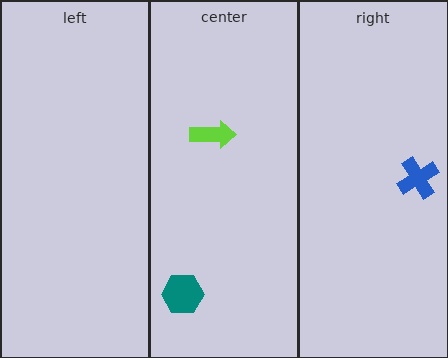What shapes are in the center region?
The lime arrow, the teal hexagon.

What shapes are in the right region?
The blue cross.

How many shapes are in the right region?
1.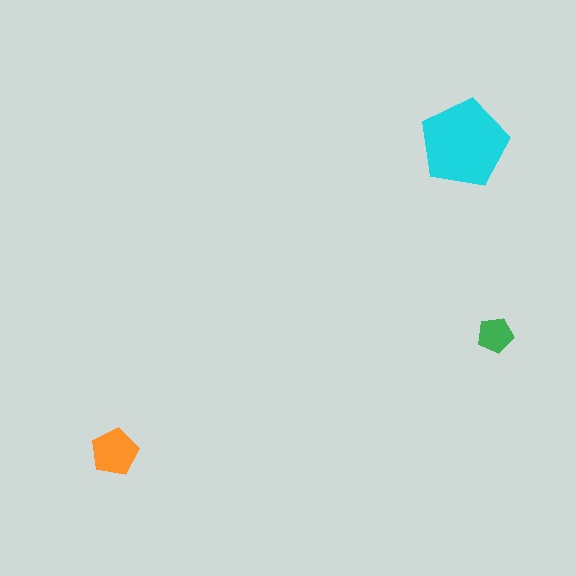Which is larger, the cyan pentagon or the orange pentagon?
The cyan one.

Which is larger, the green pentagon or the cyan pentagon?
The cyan one.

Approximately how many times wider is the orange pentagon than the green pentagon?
About 1.5 times wider.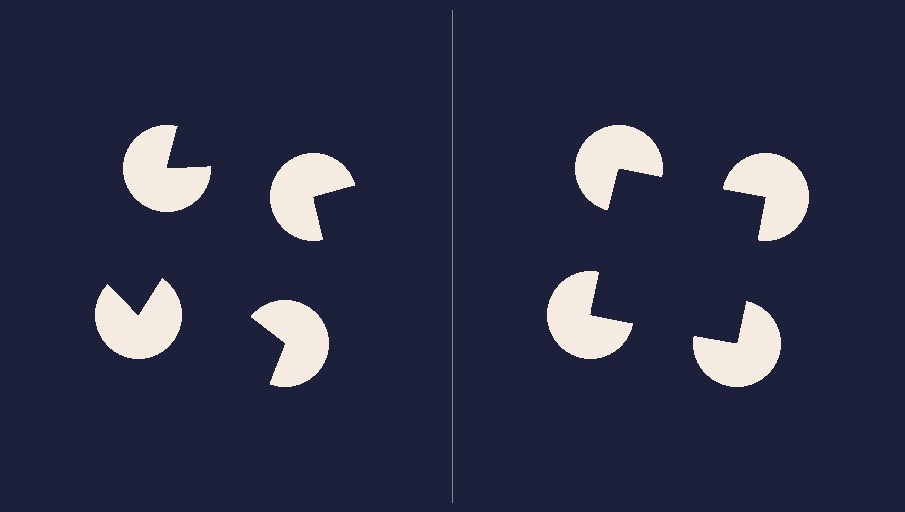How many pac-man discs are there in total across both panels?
8 — 4 on each side.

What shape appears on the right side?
An illusory square.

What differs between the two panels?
The pac-man discs are positioned identically on both sides; only the wedge orientations differ. On the right they align to a square; on the left they are misaligned.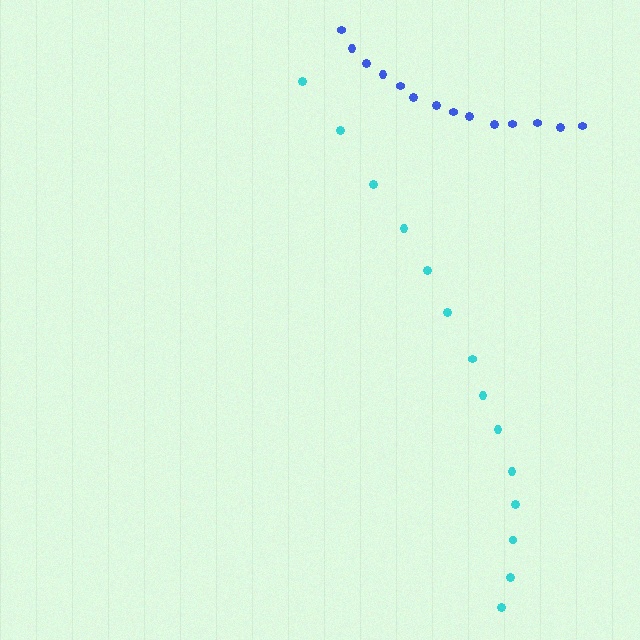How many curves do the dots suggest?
There are 2 distinct paths.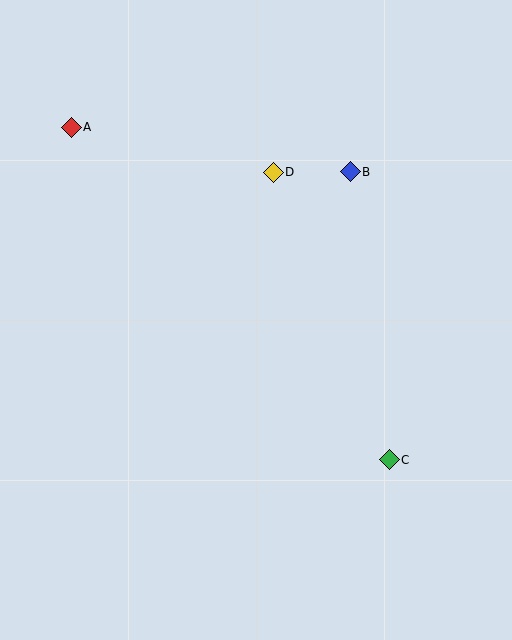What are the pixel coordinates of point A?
Point A is at (71, 127).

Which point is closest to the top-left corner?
Point A is closest to the top-left corner.